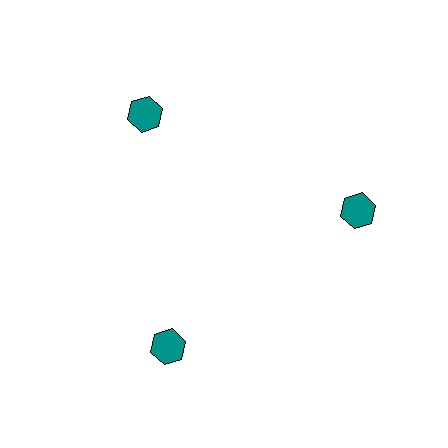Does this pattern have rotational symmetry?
Yes, this pattern has 3-fold rotational symmetry. It looks the same after rotating 120 degrees around the center.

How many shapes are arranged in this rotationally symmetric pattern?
There are 3 shapes, arranged in 3 groups of 1.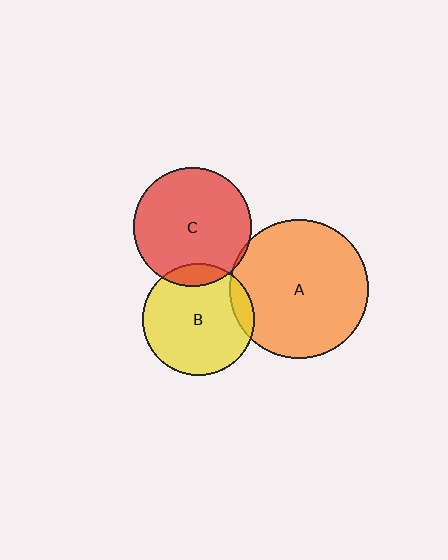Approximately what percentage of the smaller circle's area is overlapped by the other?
Approximately 10%.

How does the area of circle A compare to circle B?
Approximately 1.5 times.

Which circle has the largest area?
Circle A (orange).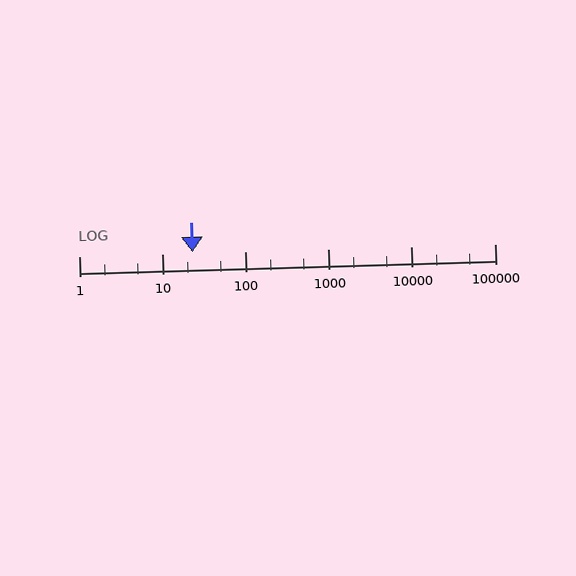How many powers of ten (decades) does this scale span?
The scale spans 5 decades, from 1 to 100000.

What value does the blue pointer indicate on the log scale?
The pointer indicates approximately 23.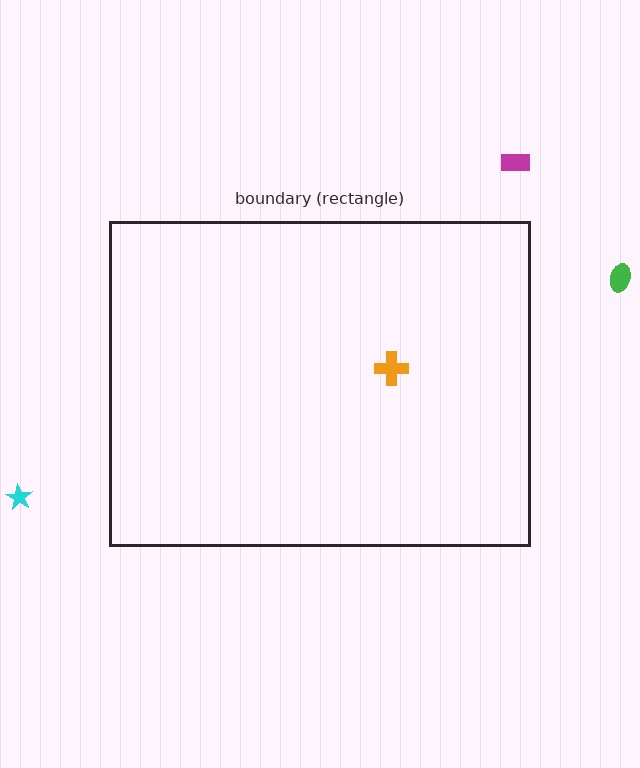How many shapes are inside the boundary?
1 inside, 3 outside.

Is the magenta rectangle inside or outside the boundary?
Outside.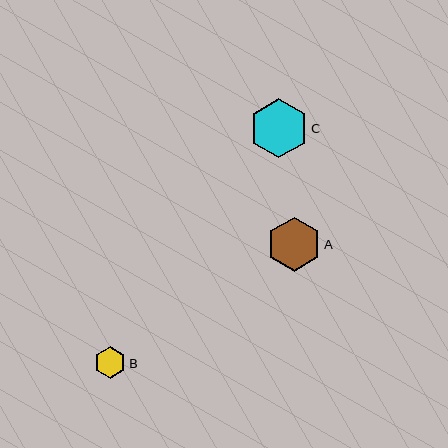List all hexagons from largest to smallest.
From largest to smallest: C, A, B.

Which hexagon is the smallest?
Hexagon B is the smallest with a size of approximately 31 pixels.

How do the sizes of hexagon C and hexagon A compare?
Hexagon C and hexagon A are approximately the same size.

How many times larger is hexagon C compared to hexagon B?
Hexagon C is approximately 1.9 times the size of hexagon B.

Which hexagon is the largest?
Hexagon C is the largest with a size of approximately 59 pixels.